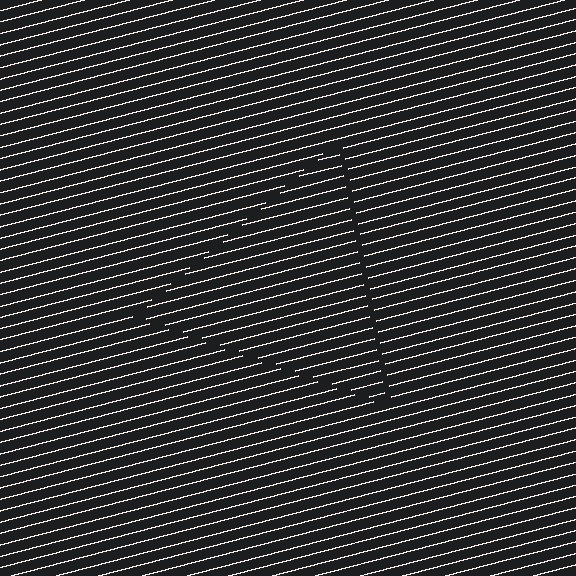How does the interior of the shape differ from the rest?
The interior of the shape contains the same grating, shifted by half a period — the contour is defined by the phase discontinuity where line-ends from the inner and outer gratings abut.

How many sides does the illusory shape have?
3 sides — the line-ends trace a triangle.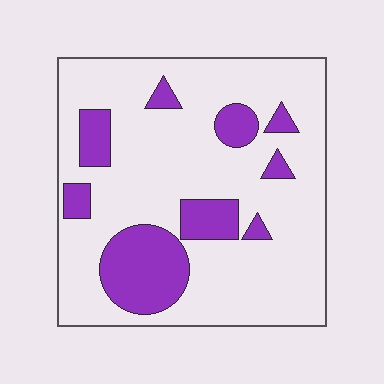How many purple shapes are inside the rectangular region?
9.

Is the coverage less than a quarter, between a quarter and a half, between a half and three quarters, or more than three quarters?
Less than a quarter.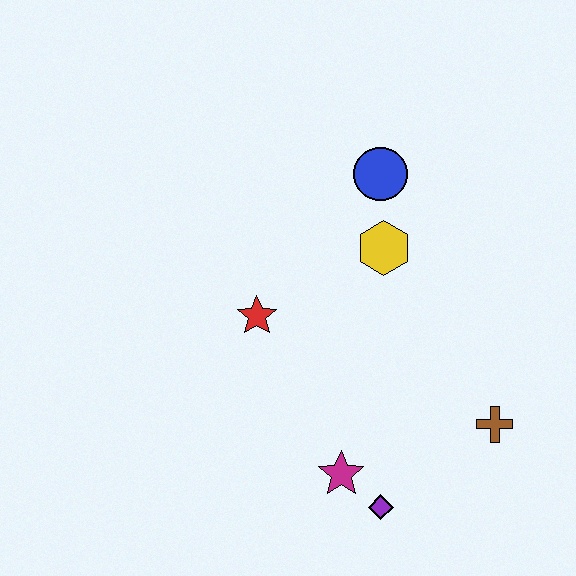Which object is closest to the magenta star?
The purple diamond is closest to the magenta star.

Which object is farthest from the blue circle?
The purple diamond is farthest from the blue circle.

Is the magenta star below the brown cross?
Yes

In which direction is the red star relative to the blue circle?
The red star is below the blue circle.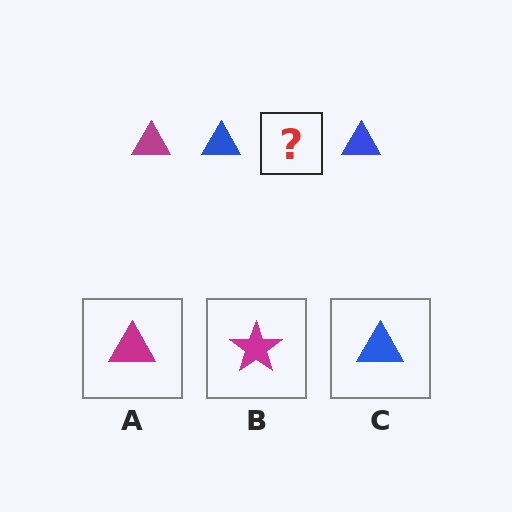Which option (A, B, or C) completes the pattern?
A.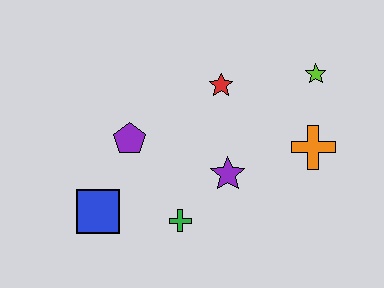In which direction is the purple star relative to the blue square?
The purple star is to the right of the blue square.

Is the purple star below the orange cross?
Yes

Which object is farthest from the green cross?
The lime star is farthest from the green cross.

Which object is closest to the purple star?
The green cross is closest to the purple star.